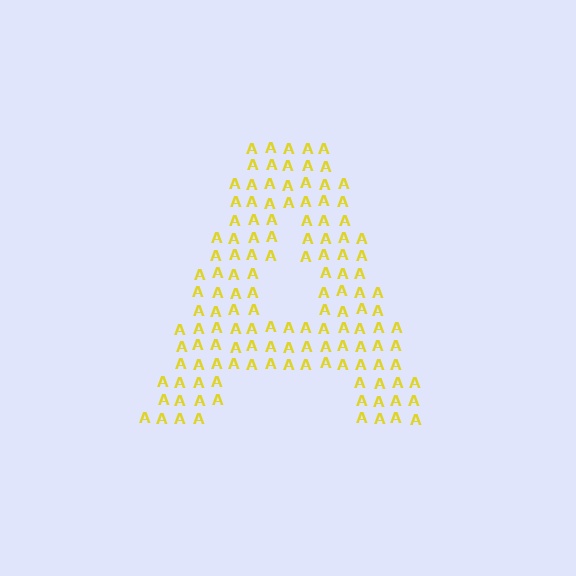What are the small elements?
The small elements are letter A's.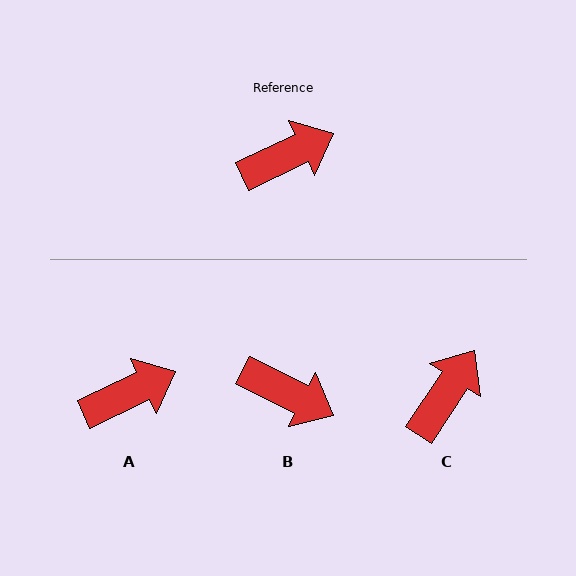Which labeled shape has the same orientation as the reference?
A.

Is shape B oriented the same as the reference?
No, it is off by about 52 degrees.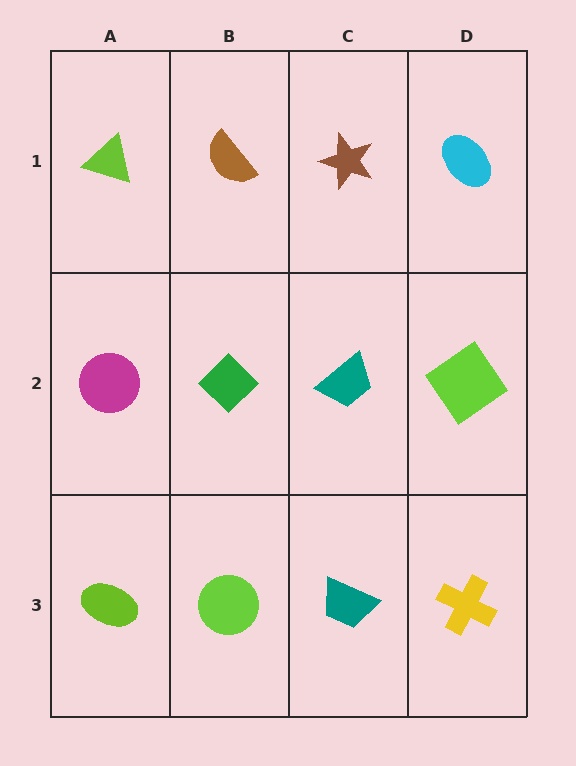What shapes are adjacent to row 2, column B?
A brown semicircle (row 1, column B), a lime circle (row 3, column B), a magenta circle (row 2, column A), a teal trapezoid (row 2, column C).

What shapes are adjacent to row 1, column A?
A magenta circle (row 2, column A), a brown semicircle (row 1, column B).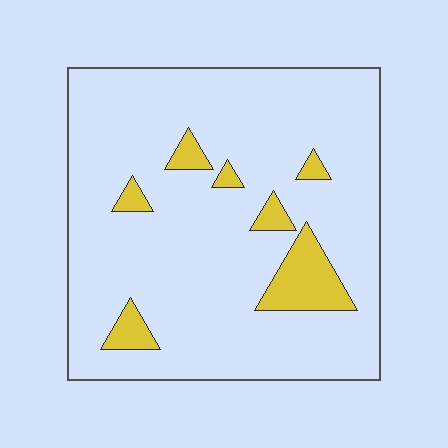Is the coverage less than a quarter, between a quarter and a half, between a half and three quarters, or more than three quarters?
Less than a quarter.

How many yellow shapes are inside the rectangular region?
7.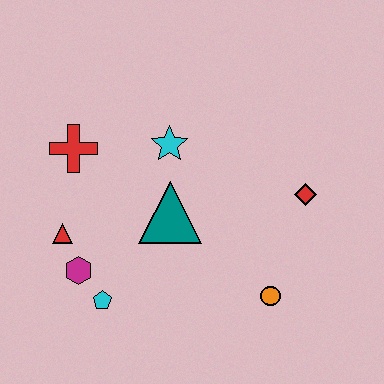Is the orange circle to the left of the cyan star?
No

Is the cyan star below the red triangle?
No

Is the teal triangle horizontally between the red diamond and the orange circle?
No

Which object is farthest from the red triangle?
The red diamond is farthest from the red triangle.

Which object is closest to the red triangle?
The magenta hexagon is closest to the red triangle.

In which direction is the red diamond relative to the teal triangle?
The red diamond is to the right of the teal triangle.